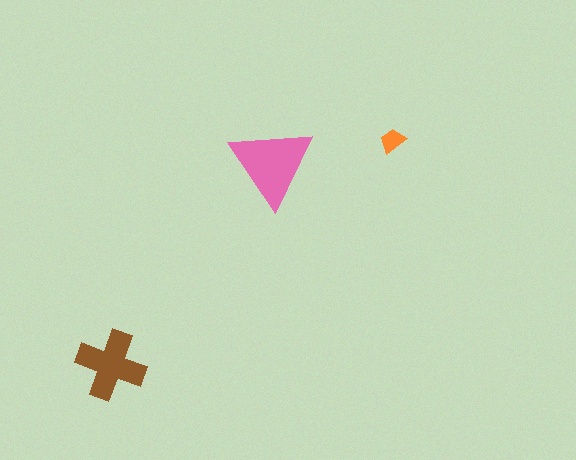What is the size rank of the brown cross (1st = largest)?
2nd.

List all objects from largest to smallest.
The pink triangle, the brown cross, the orange trapezoid.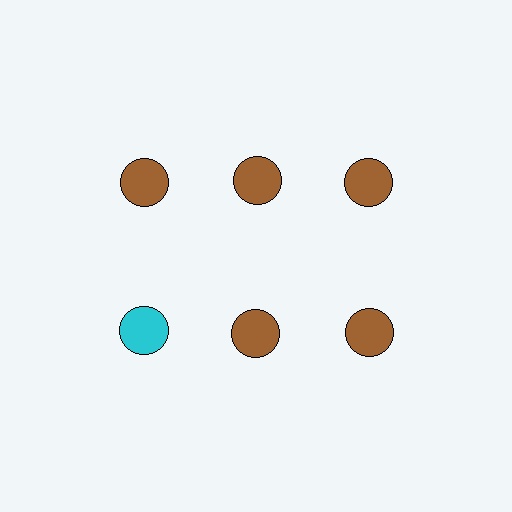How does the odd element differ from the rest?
It has a different color: cyan instead of brown.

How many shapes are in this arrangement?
There are 6 shapes arranged in a grid pattern.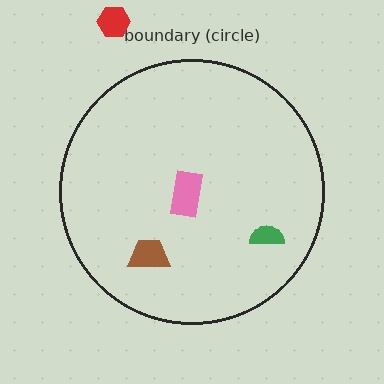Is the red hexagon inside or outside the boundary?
Outside.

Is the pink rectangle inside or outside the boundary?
Inside.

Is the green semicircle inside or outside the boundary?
Inside.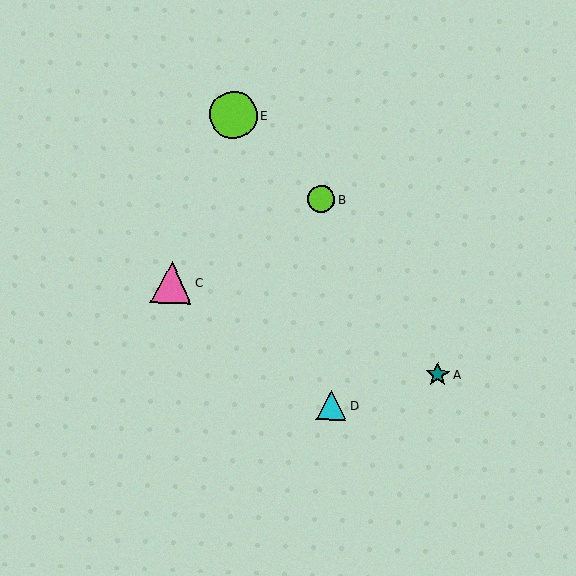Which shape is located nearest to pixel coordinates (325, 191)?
The lime circle (labeled B) at (322, 199) is nearest to that location.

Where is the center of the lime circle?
The center of the lime circle is at (233, 115).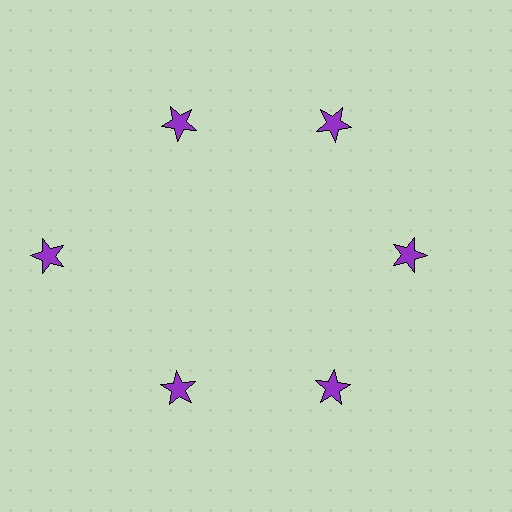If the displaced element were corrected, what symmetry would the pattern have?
It would have 6-fold rotational symmetry — the pattern would map onto itself every 60 degrees.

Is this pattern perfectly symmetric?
No. The 6 purple stars are arranged in a ring, but one element near the 9 o'clock position is pushed outward from the center, breaking the 6-fold rotational symmetry.